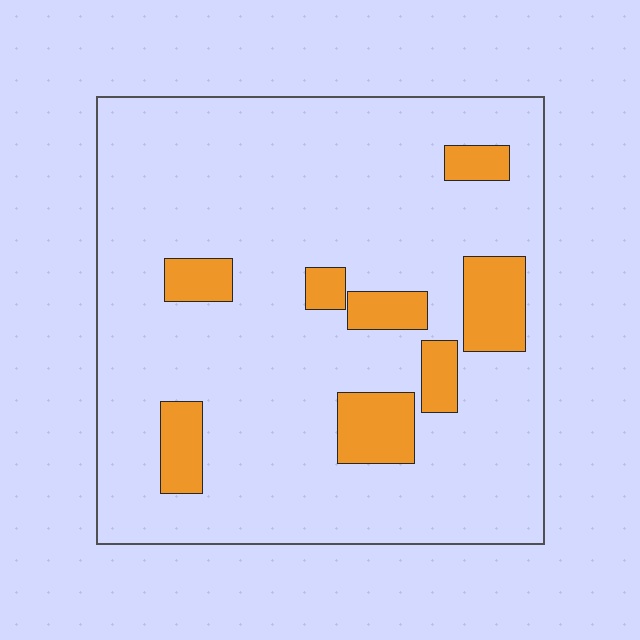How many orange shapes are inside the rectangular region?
8.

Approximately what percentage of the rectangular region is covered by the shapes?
Approximately 15%.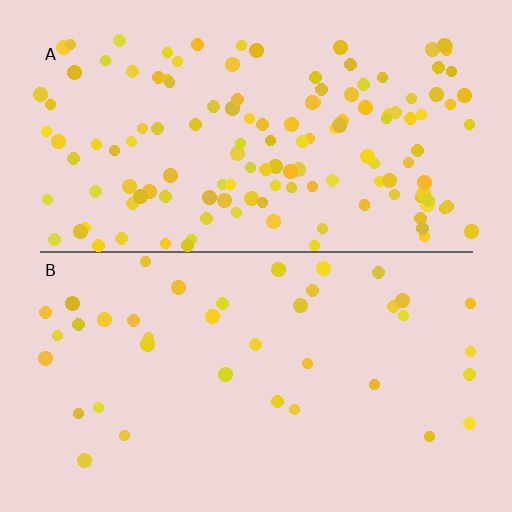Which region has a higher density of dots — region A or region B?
A (the top).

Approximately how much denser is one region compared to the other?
Approximately 3.5× — region A over region B.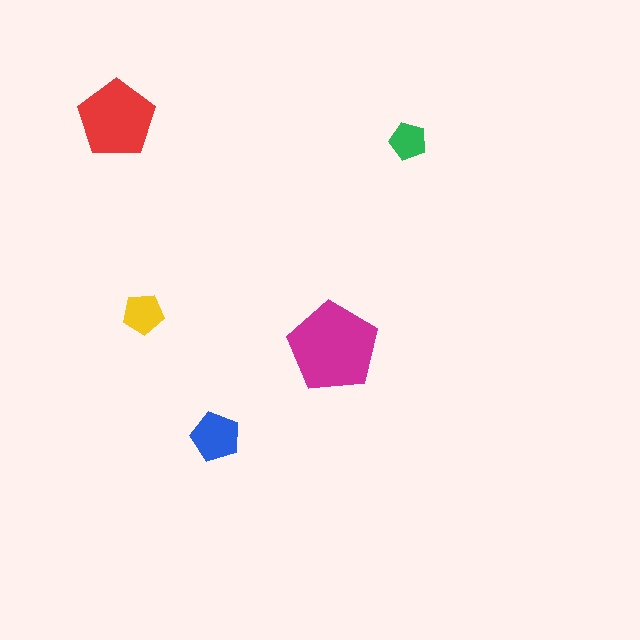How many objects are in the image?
There are 5 objects in the image.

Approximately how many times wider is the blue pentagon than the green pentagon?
About 1.5 times wider.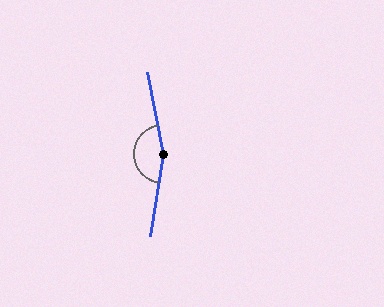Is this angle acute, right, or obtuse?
It is obtuse.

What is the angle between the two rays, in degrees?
Approximately 160 degrees.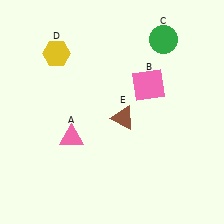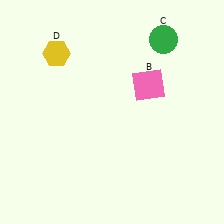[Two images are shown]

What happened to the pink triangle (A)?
The pink triangle (A) was removed in Image 2. It was in the bottom-left area of Image 1.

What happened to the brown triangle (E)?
The brown triangle (E) was removed in Image 2. It was in the bottom-right area of Image 1.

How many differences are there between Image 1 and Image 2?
There are 2 differences between the two images.